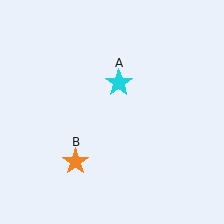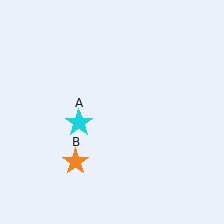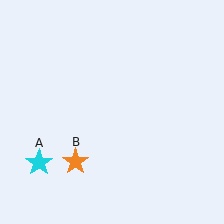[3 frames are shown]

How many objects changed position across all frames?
1 object changed position: cyan star (object A).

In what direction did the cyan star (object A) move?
The cyan star (object A) moved down and to the left.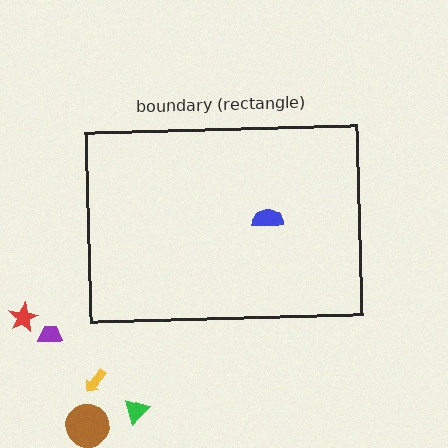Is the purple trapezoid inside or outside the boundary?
Outside.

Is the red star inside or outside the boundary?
Outside.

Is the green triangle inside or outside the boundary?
Outside.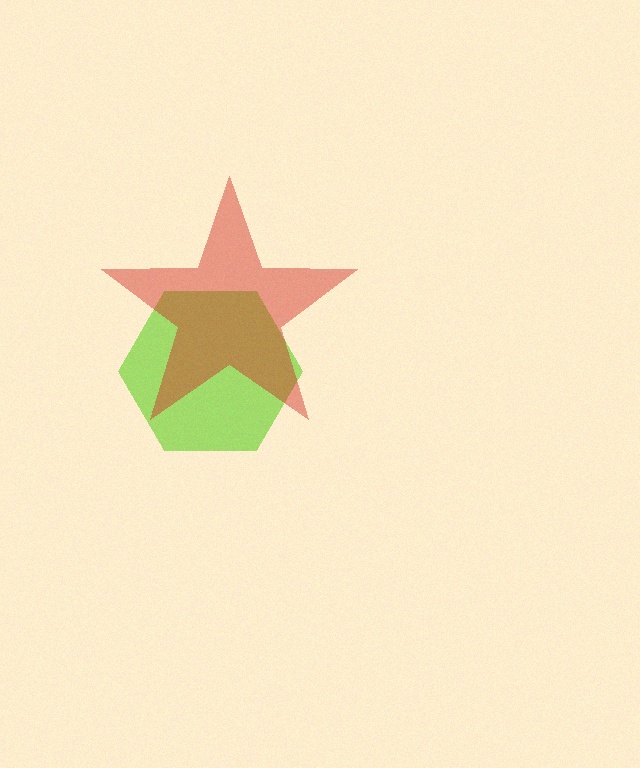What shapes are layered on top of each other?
The layered shapes are: a lime hexagon, a red star.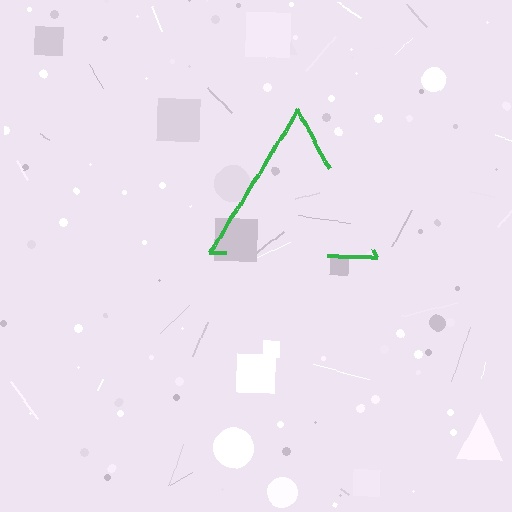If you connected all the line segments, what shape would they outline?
They would outline a triangle.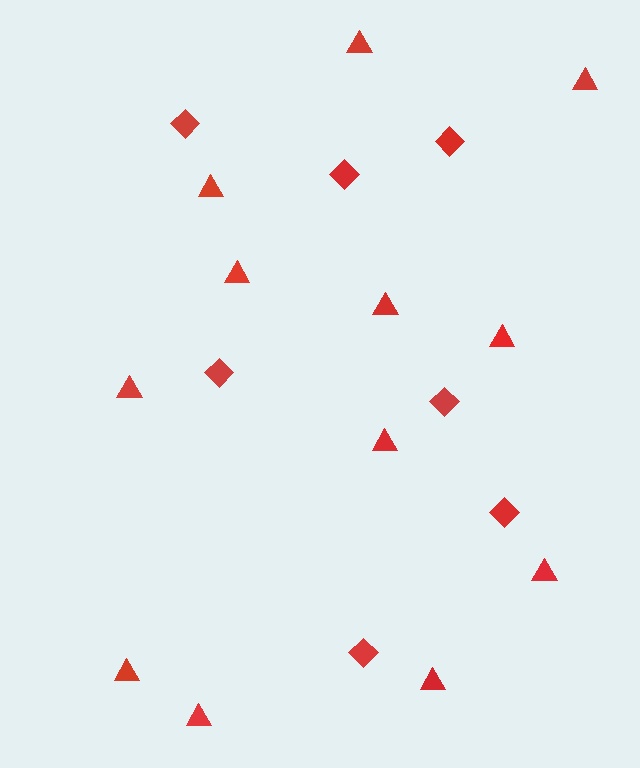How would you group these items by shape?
There are 2 groups: one group of diamonds (7) and one group of triangles (12).